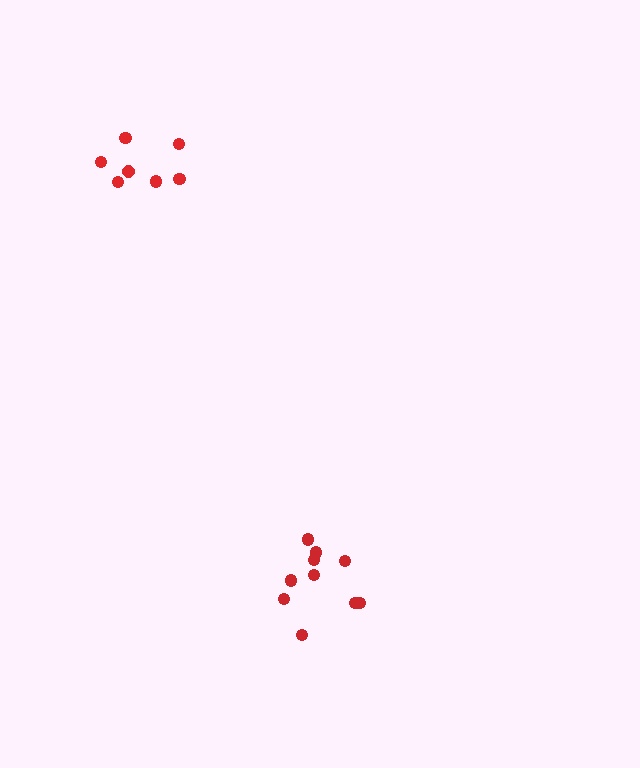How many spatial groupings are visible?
There are 2 spatial groupings.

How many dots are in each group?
Group 1: 7 dots, Group 2: 10 dots (17 total).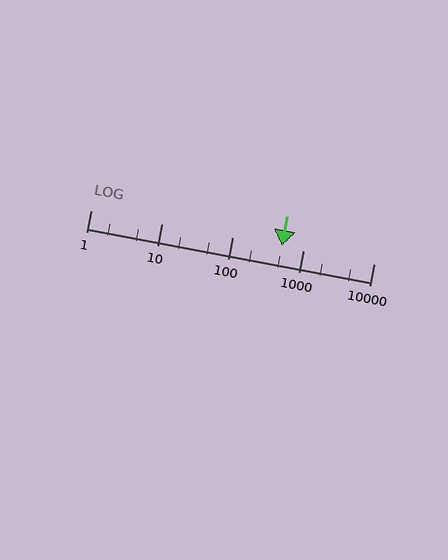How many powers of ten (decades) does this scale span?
The scale spans 4 decades, from 1 to 10000.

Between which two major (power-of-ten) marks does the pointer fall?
The pointer is between 100 and 1000.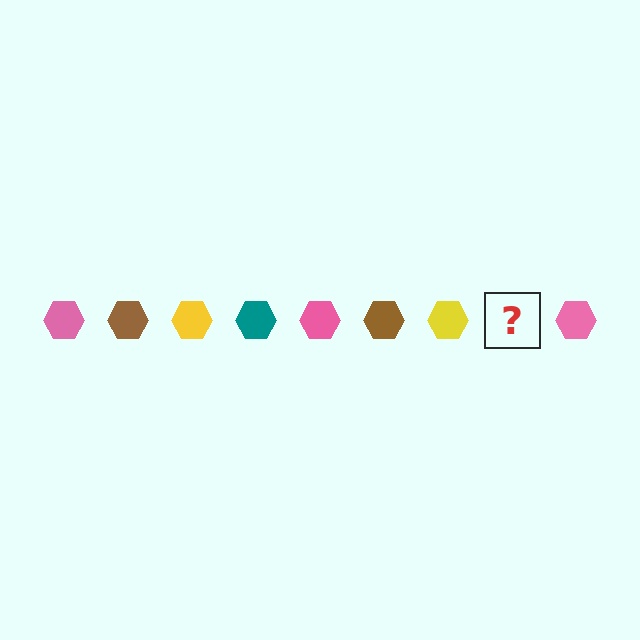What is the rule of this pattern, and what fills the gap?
The rule is that the pattern cycles through pink, brown, yellow, teal hexagons. The gap should be filled with a teal hexagon.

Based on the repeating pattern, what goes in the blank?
The blank should be a teal hexagon.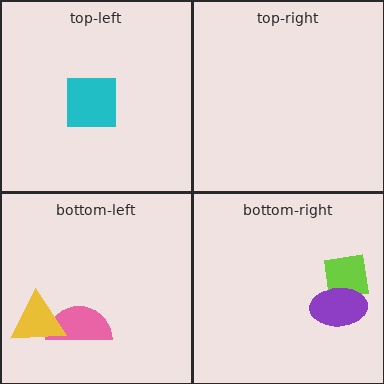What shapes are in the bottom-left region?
The pink semicircle, the yellow triangle.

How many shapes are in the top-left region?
1.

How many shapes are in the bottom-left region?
2.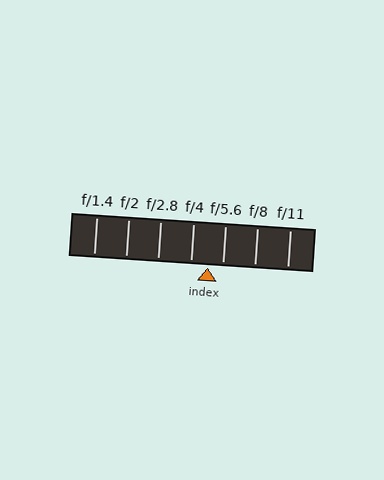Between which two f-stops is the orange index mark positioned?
The index mark is between f/4 and f/5.6.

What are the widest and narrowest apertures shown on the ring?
The widest aperture shown is f/1.4 and the narrowest is f/11.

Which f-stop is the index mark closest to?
The index mark is closest to f/5.6.